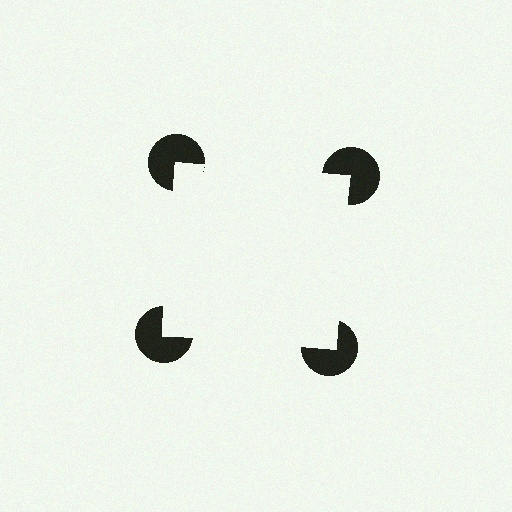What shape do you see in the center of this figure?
An illusory square — its edges are inferred from the aligned wedge cuts in the pac-man discs, not physically drawn.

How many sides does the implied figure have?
4 sides.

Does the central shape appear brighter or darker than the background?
It typically appears slightly brighter than the background, even though no actual brightness change is drawn.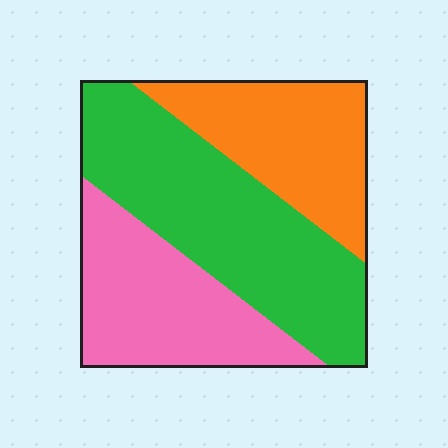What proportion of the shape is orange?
Orange takes up about one quarter (1/4) of the shape.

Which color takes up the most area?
Green, at roughly 45%.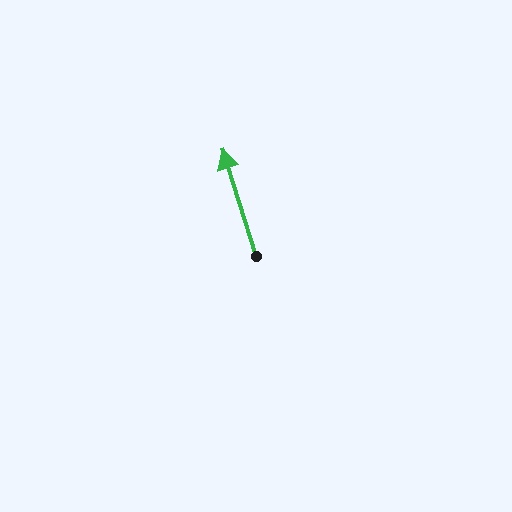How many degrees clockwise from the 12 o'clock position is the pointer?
Approximately 342 degrees.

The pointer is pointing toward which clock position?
Roughly 11 o'clock.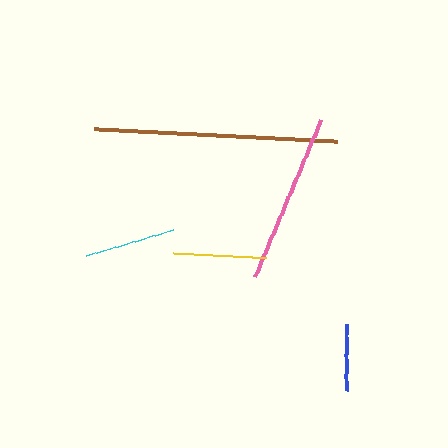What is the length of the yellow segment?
The yellow segment is approximately 92 pixels long.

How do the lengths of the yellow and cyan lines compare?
The yellow and cyan lines are approximately the same length.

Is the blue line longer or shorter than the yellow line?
The yellow line is longer than the blue line.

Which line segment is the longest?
The brown line is the longest at approximately 244 pixels.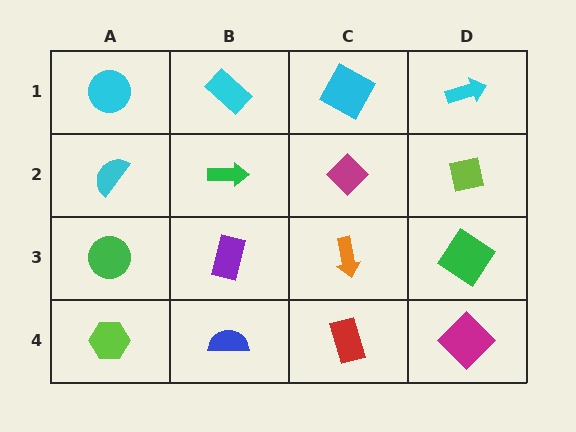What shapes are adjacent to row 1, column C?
A magenta diamond (row 2, column C), a cyan rectangle (row 1, column B), a cyan arrow (row 1, column D).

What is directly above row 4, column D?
A green diamond.